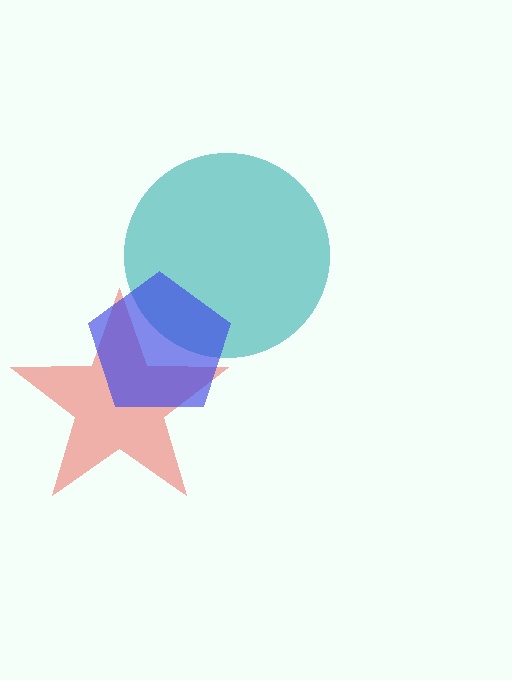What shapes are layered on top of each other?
The layered shapes are: a teal circle, a red star, a blue pentagon.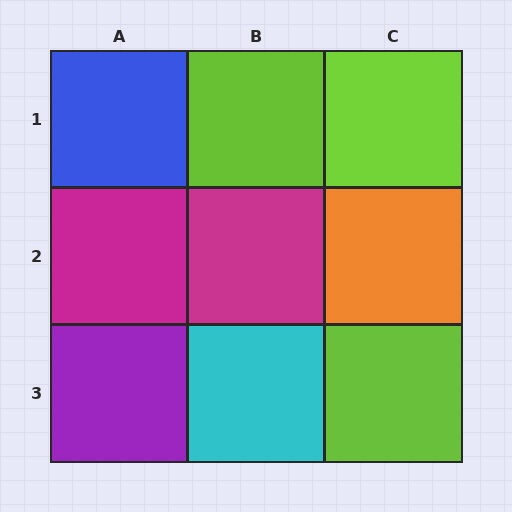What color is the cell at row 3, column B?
Cyan.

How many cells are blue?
1 cell is blue.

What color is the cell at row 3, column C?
Lime.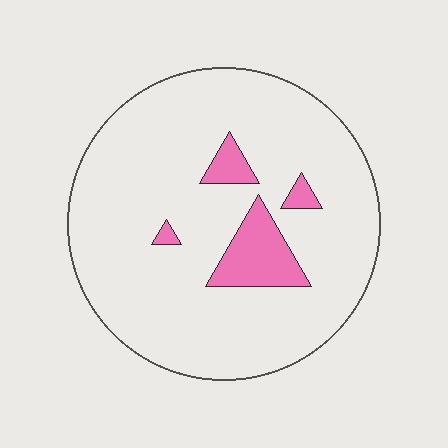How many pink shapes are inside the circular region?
4.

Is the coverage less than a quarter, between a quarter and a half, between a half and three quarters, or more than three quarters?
Less than a quarter.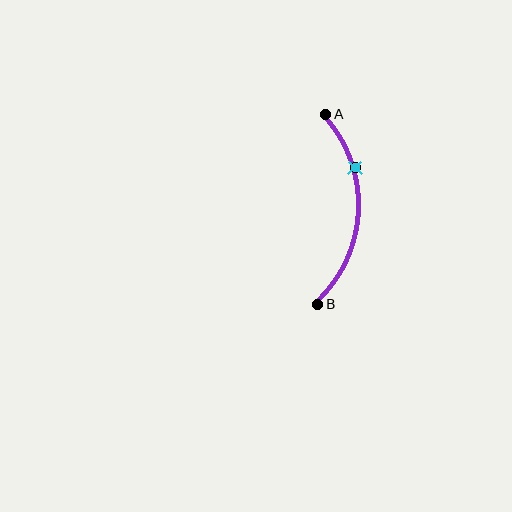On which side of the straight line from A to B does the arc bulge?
The arc bulges to the right of the straight line connecting A and B.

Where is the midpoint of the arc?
The arc midpoint is the point on the curve farthest from the straight line joining A and B. It sits to the right of that line.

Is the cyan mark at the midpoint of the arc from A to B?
No. The cyan mark lies on the arc but is closer to endpoint A. The arc midpoint would be at the point on the curve equidistant along the arc from both A and B.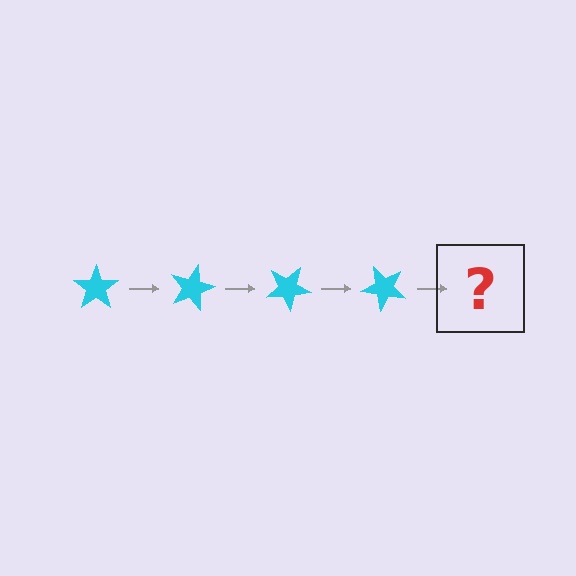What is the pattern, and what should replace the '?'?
The pattern is that the star rotates 15 degrees each step. The '?' should be a cyan star rotated 60 degrees.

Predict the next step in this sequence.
The next step is a cyan star rotated 60 degrees.